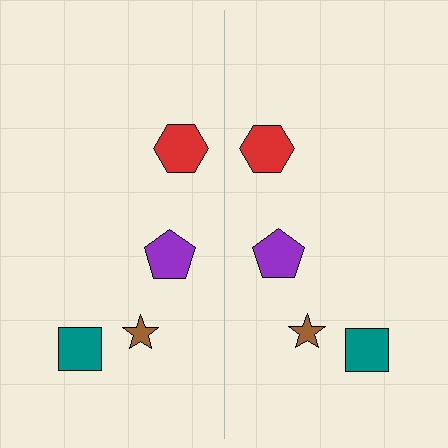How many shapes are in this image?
There are 8 shapes in this image.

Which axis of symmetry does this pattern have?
The pattern has a vertical axis of symmetry running through the center of the image.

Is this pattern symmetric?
Yes, this pattern has bilateral (reflection) symmetry.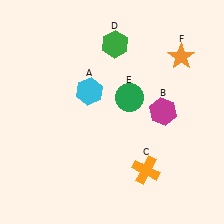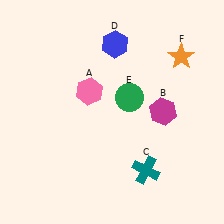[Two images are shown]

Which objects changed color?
A changed from cyan to pink. C changed from orange to teal. D changed from green to blue.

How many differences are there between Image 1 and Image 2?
There are 3 differences between the two images.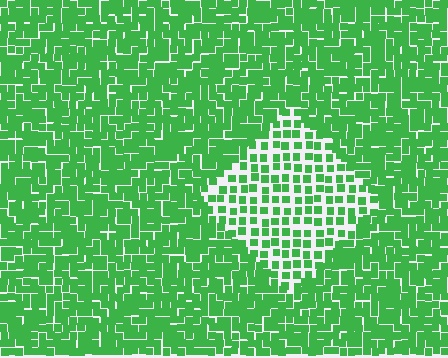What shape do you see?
I see a diamond.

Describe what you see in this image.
The image contains small green elements arranged at two different densities. A diamond-shaped region is visible where the elements are less densely packed than the surrounding area.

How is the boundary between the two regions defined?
The boundary is defined by a change in element density (approximately 2.0x ratio). All elements are the same color, size, and shape.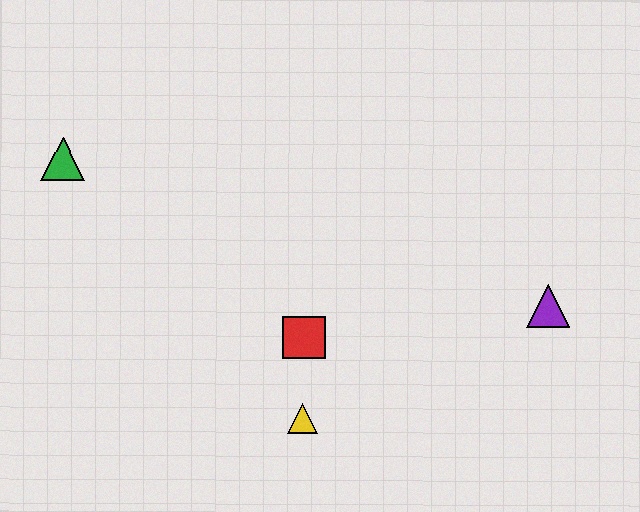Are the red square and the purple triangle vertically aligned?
No, the red square is at x≈303 and the purple triangle is at x≈548.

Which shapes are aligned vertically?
The red square, the blue triangle, the yellow triangle are aligned vertically.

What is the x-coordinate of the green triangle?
The green triangle is at x≈63.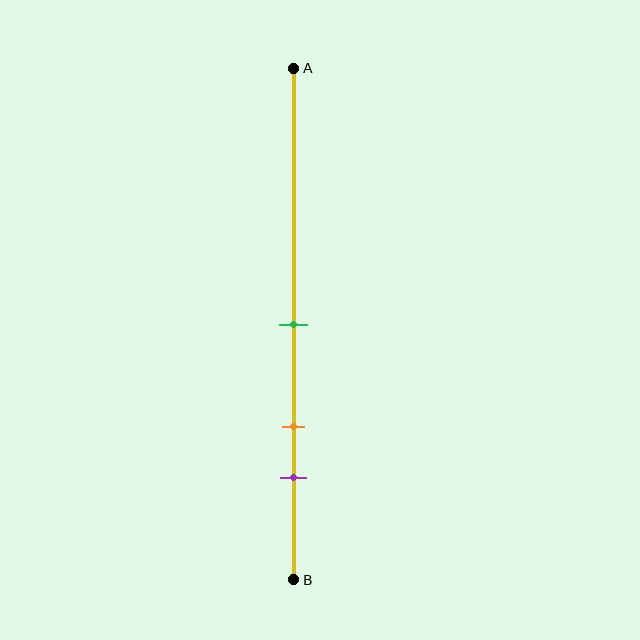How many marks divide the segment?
There are 3 marks dividing the segment.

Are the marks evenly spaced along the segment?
Yes, the marks are approximately evenly spaced.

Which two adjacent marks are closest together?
The orange and purple marks are the closest adjacent pair.